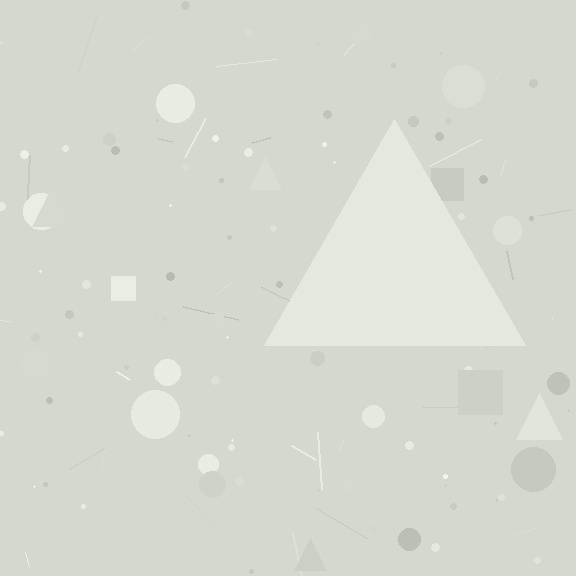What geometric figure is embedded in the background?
A triangle is embedded in the background.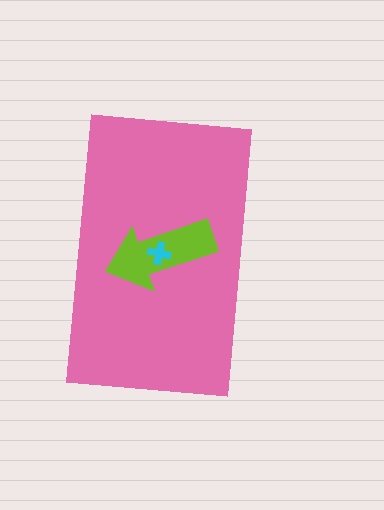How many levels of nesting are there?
3.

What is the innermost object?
The cyan cross.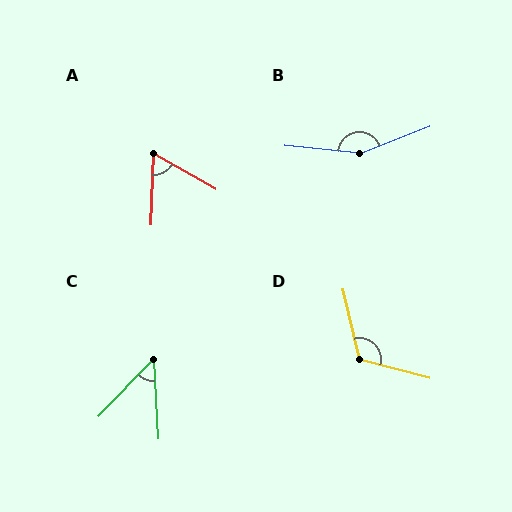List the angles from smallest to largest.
C (47°), A (62°), D (118°), B (153°).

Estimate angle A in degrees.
Approximately 62 degrees.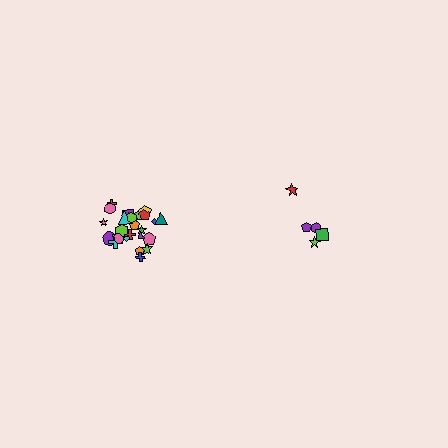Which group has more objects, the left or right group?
The left group.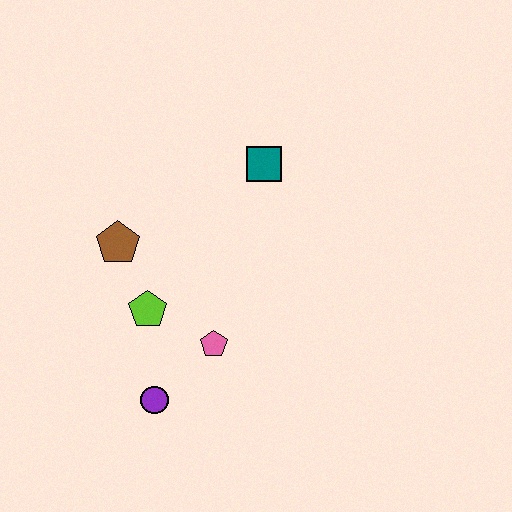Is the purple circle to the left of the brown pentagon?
No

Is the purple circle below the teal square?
Yes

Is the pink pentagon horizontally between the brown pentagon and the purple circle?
No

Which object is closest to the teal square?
The brown pentagon is closest to the teal square.